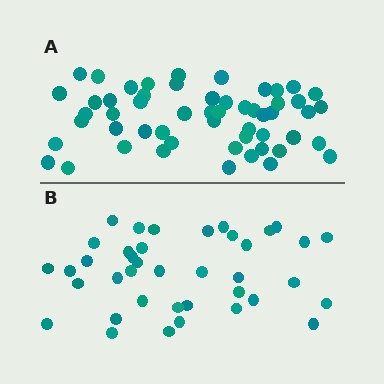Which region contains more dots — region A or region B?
Region A (the top region) has more dots.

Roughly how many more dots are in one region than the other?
Region A has approximately 15 more dots than region B.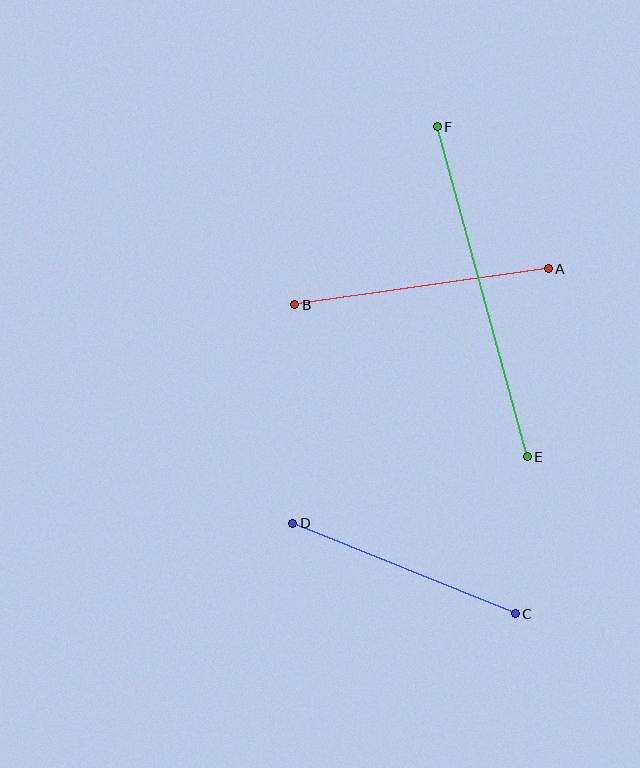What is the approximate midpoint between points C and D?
The midpoint is at approximately (404, 568) pixels.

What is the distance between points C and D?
The distance is approximately 240 pixels.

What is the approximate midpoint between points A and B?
The midpoint is at approximately (422, 287) pixels.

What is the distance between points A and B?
The distance is approximately 256 pixels.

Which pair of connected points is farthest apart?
Points E and F are farthest apart.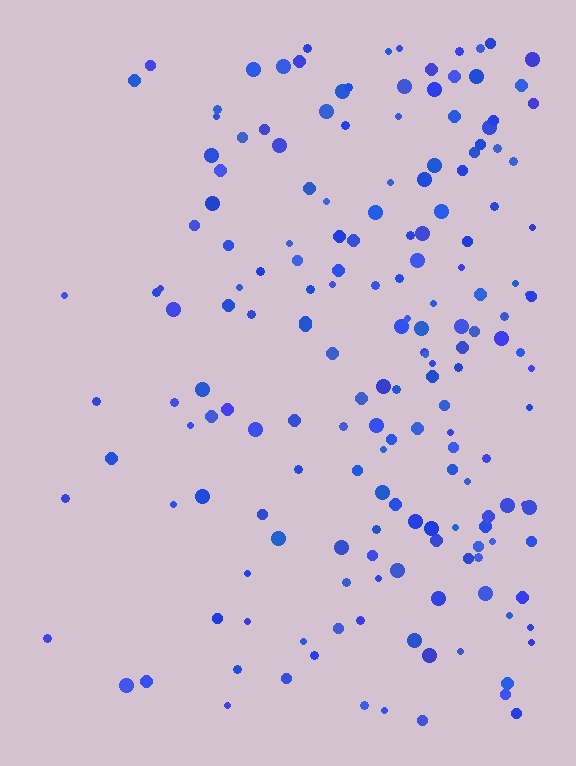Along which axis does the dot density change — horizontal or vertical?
Horizontal.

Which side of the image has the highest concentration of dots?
The right.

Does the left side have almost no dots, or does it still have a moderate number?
Still a moderate number, just noticeably fewer than the right.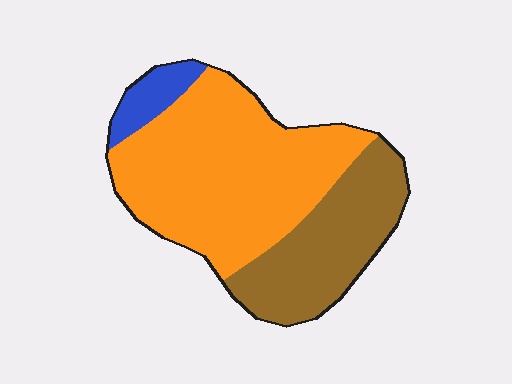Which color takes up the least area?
Blue, at roughly 10%.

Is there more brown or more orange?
Orange.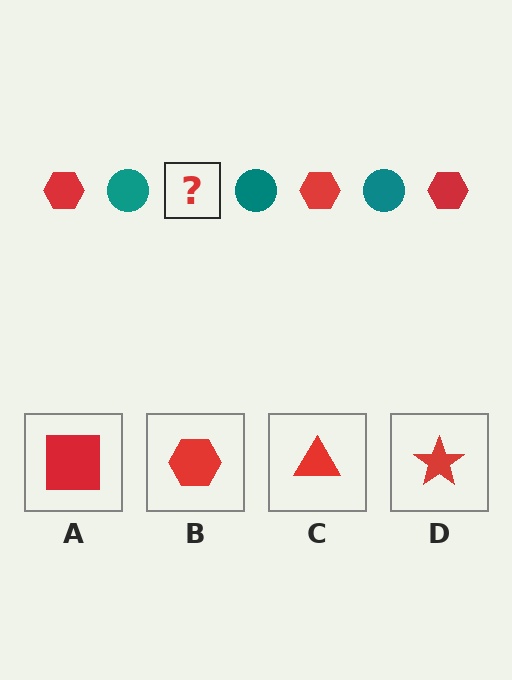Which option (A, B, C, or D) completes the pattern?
B.